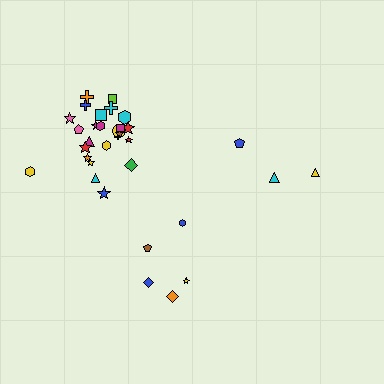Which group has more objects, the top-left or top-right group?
The top-left group.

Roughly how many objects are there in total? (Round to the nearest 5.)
Roughly 35 objects in total.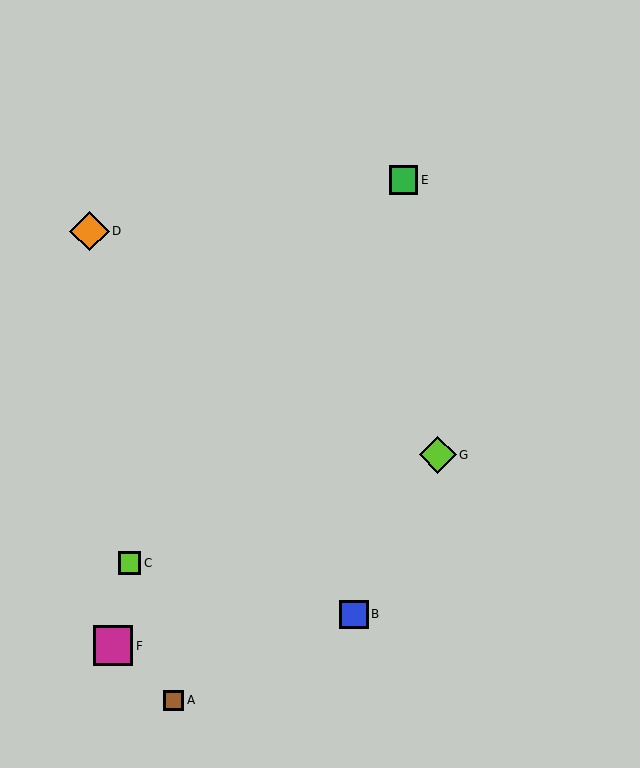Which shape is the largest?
The orange diamond (labeled D) is the largest.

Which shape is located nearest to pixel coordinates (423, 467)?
The lime diamond (labeled G) at (438, 455) is nearest to that location.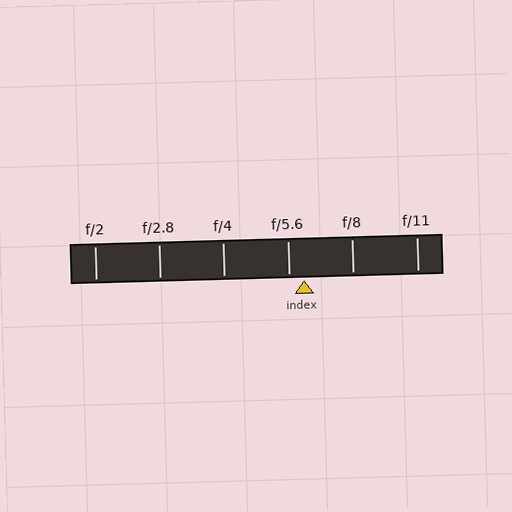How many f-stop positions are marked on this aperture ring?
There are 6 f-stop positions marked.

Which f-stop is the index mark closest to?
The index mark is closest to f/5.6.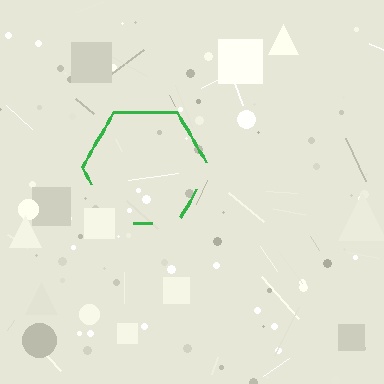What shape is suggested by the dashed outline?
The dashed outline suggests a hexagon.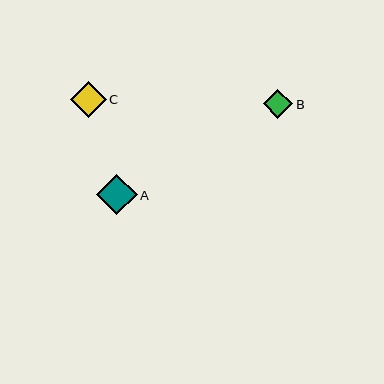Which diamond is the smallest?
Diamond B is the smallest with a size of approximately 30 pixels.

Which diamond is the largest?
Diamond A is the largest with a size of approximately 41 pixels.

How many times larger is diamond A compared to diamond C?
Diamond A is approximately 1.1 times the size of diamond C.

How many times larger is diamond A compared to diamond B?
Diamond A is approximately 1.4 times the size of diamond B.